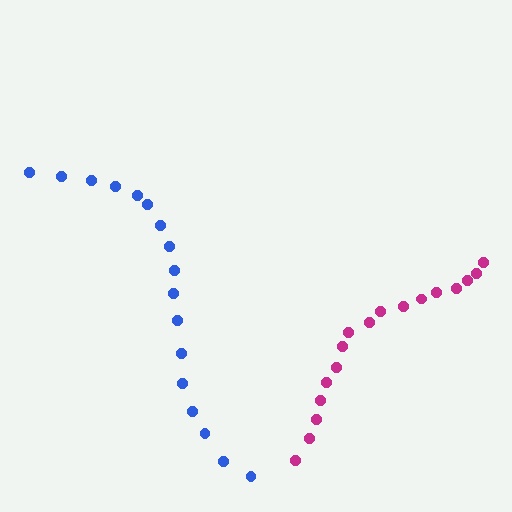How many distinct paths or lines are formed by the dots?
There are 2 distinct paths.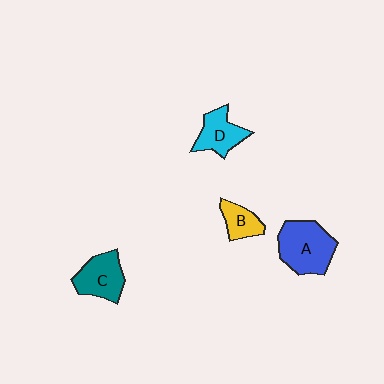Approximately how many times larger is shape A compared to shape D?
Approximately 1.5 times.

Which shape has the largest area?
Shape A (blue).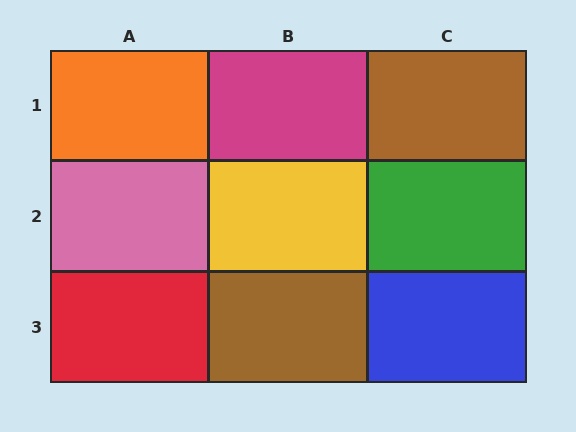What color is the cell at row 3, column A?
Red.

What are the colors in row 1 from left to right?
Orange, magenta, brown.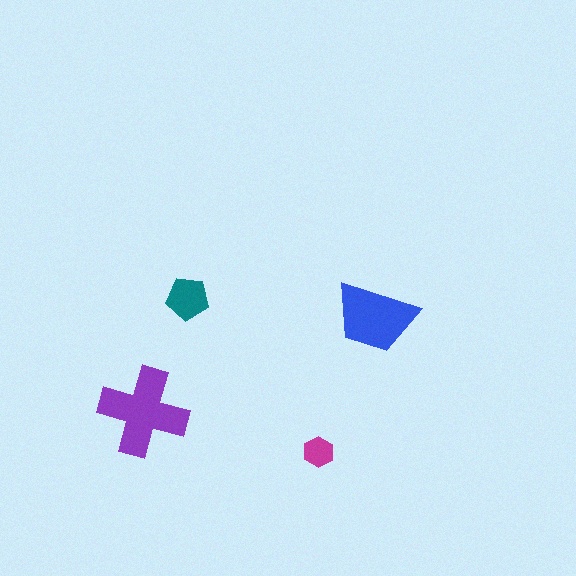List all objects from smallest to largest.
The magenta hexagon, the teal pentagon, the blue trapezoid, the purple cross.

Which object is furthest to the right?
The blue trapezoid is rightmost.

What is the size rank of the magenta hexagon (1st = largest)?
4th.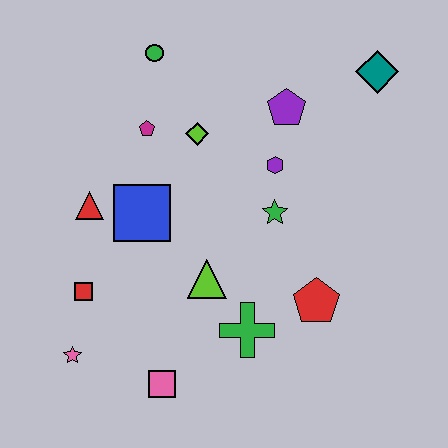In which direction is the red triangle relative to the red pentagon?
The red triangle is to the left of the red pentagon.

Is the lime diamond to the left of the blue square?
No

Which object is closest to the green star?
The purple hexagon is closest to the green star.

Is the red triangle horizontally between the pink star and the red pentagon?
Yes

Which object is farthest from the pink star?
The teal diamond is farthest from the pink star.